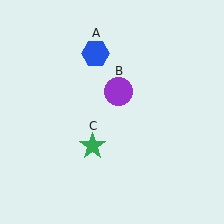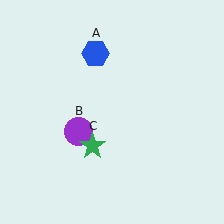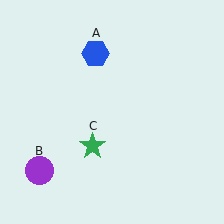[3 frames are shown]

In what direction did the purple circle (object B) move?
The purple circle (object B) moved down and to the left.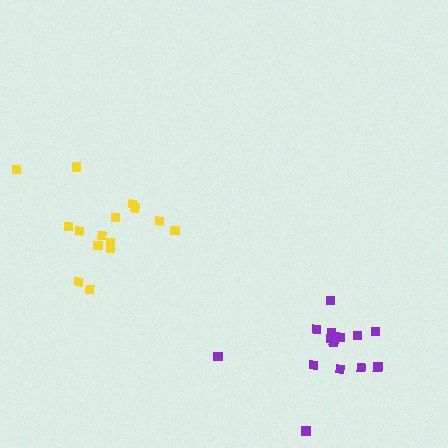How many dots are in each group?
Group 1: 15 dots, Group 2: 17 dots (32 total).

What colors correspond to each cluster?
The clusters are colored: yellow, purple.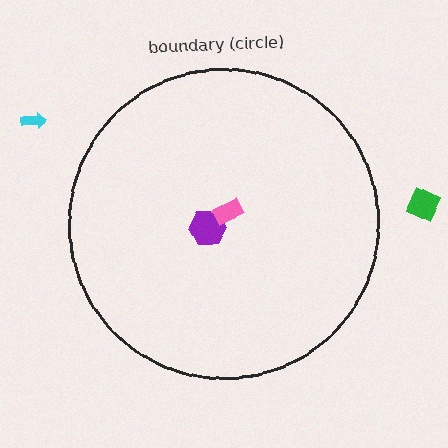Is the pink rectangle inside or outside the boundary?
Inside.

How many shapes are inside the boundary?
2 inside, 2 outside.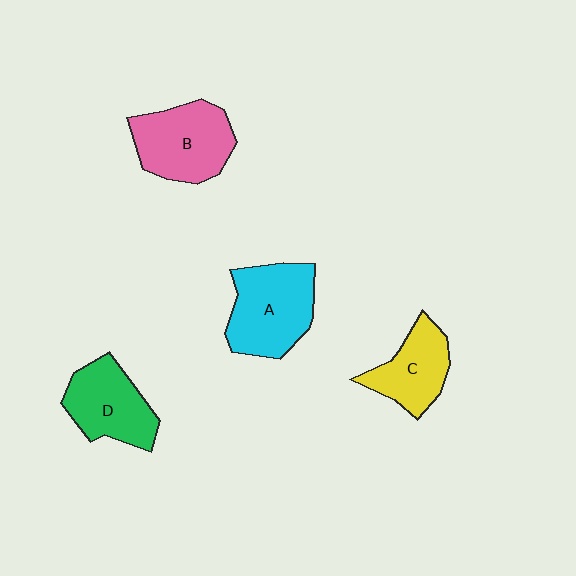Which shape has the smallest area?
Shape C (yellow).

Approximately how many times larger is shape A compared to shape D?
Approximately 1.2 times.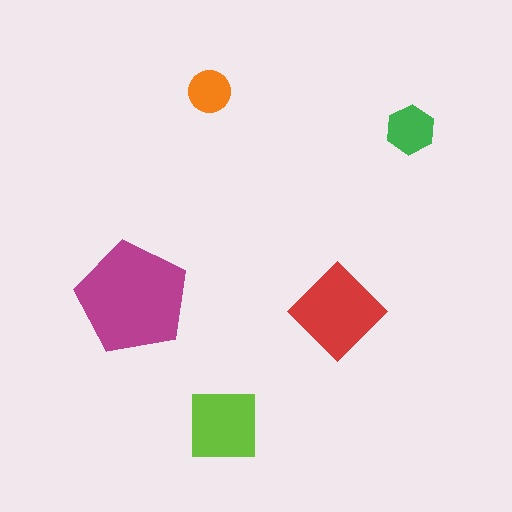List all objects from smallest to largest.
The orange circle, the green hexagon, the lime square, the red diamond, the magenta pentagon.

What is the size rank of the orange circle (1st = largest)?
5th.